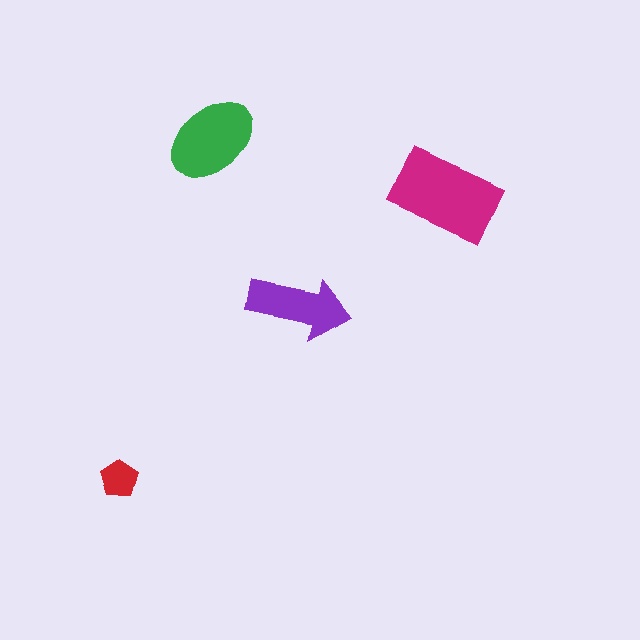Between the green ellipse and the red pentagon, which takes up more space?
The green ellipse.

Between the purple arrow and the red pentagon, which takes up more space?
The purple arrow.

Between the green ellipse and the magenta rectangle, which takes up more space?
The magenta rectangle.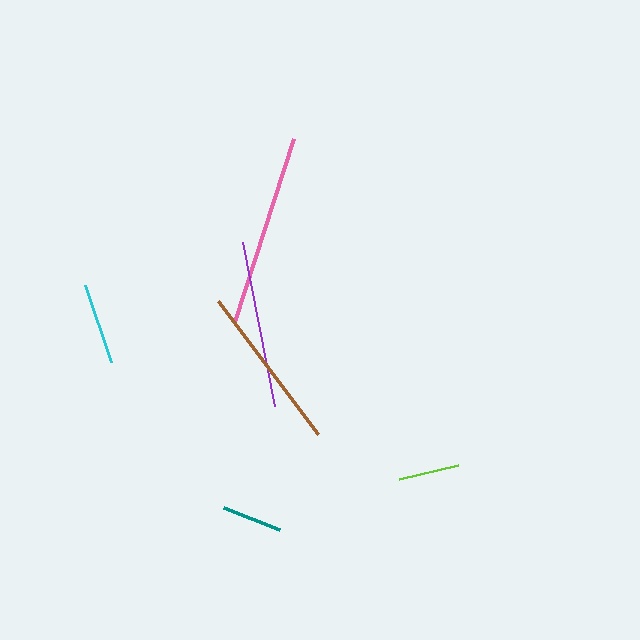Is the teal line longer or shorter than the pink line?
The pink line is longer than the teal line.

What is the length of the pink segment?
The pink segment is approximately 192 pixels long.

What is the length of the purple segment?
The purple segment is approximately 167 pixels long.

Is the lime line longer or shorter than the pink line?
The pink line is longer than the lime line.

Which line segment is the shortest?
The teal line is the shortest at approximately 61 pixels.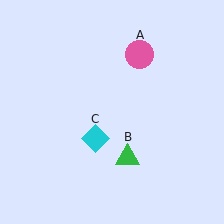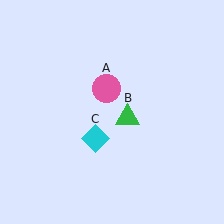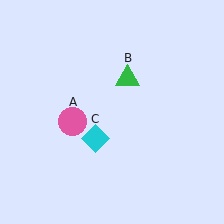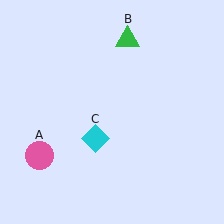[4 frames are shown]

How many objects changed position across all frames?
2 objects changed position: pink circle (object A), green triangle (object B).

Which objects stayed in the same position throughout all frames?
Cyan diamond (object C) remained stationary.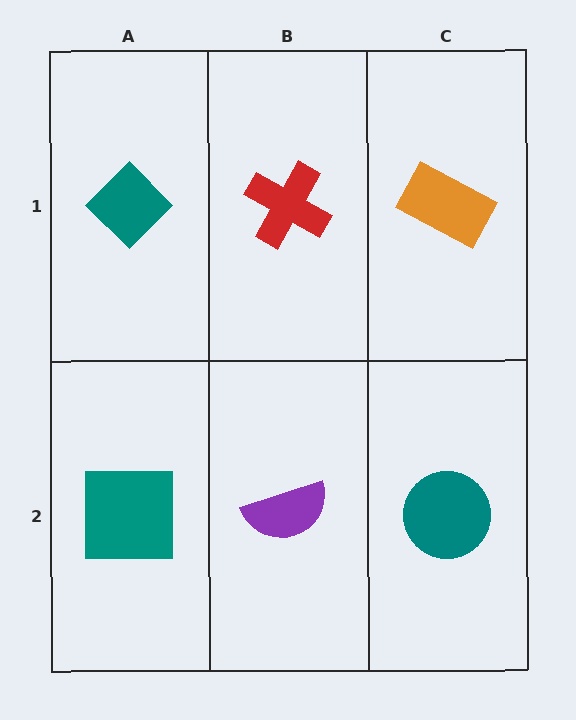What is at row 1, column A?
A teal diamond.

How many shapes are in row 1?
3 shapes.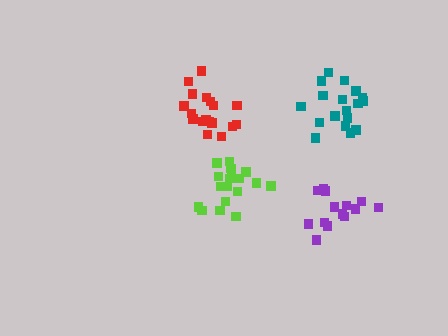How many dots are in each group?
Group 1: 18 dots, Group 2: 14 dots, Group 3: 18 dots, Group 4: 18 dots (68 total).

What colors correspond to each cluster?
The clusters are colored: red, purple, lime, teal.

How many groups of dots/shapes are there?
There are 4 groups.